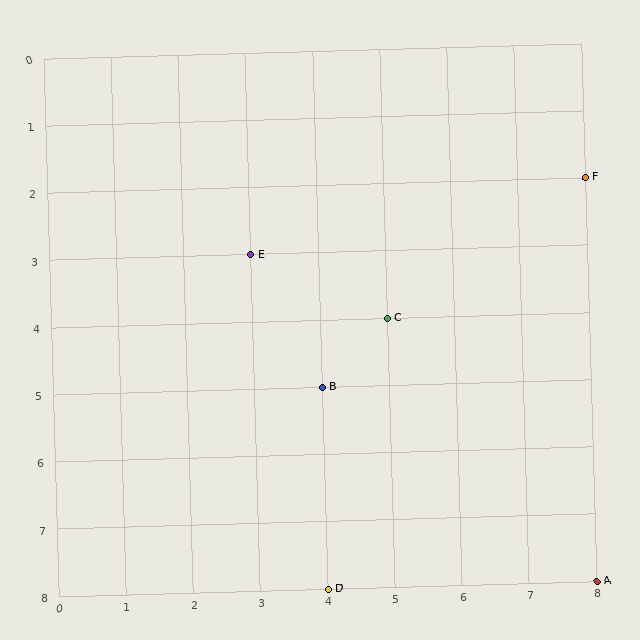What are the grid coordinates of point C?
Point C is at grid coordinates (5, 4).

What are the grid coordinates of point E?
Point E is at grid coordinates (3, 3).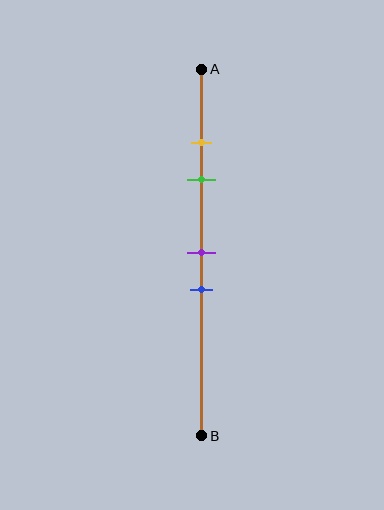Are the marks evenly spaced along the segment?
No, the marks are not evenly spaced.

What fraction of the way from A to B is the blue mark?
The blue mark is approximately 60% (0.6) of the way from A to B.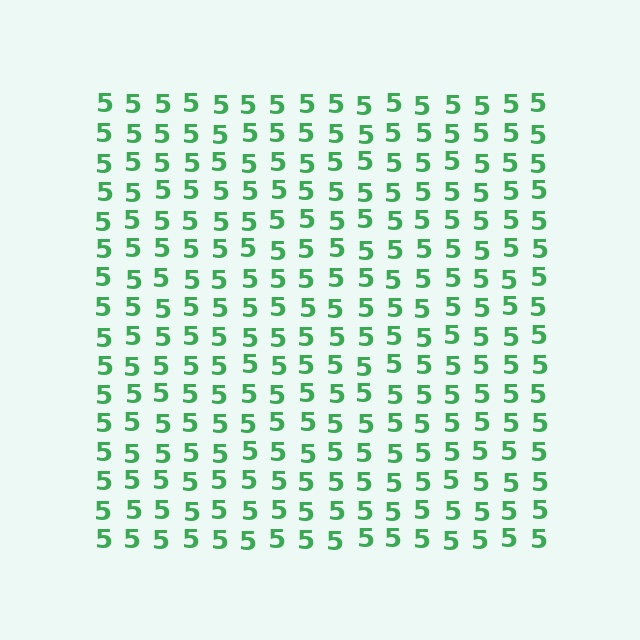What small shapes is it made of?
It is made of small digit 5's.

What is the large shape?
The large shape is a square.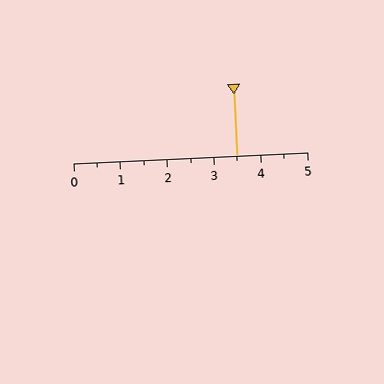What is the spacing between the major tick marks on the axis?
The major ticks are spaced 1 apart.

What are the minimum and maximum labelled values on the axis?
The axis runs from 0 to 5.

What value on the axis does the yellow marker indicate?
The marker indicates approximately 3.5.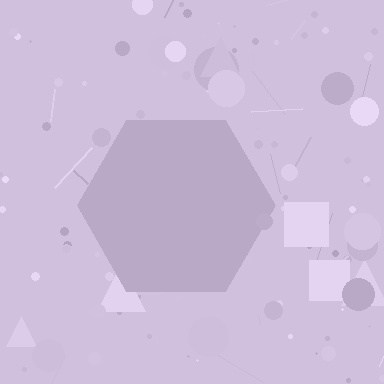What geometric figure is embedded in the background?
A hexagon is embedded in the background.